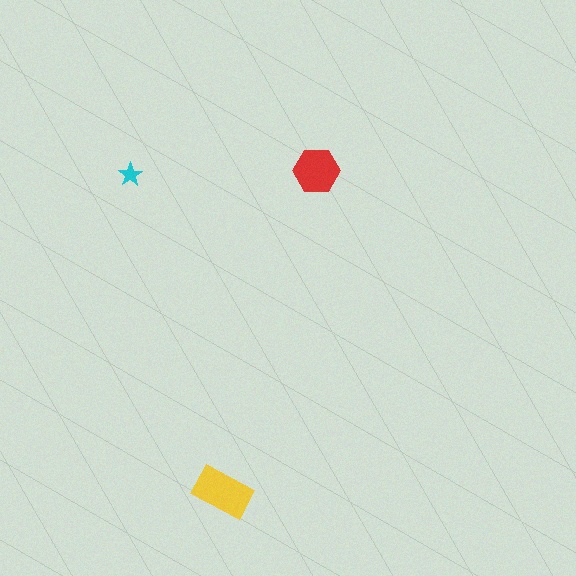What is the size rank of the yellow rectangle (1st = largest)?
1st.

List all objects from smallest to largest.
The cyan star, the red hexagon, the yellow rectangle.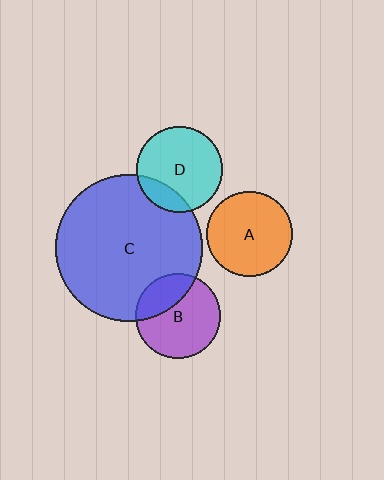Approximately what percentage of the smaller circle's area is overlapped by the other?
Approximately 30%.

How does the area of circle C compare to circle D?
Approximately 2.9 times.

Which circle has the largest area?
Circle C (blue).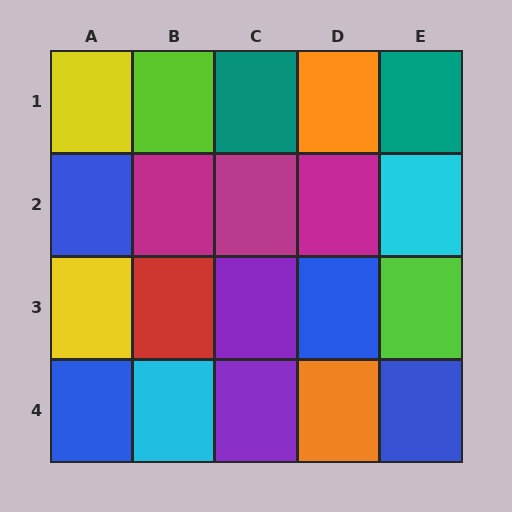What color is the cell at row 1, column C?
Teal.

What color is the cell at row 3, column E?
Lime.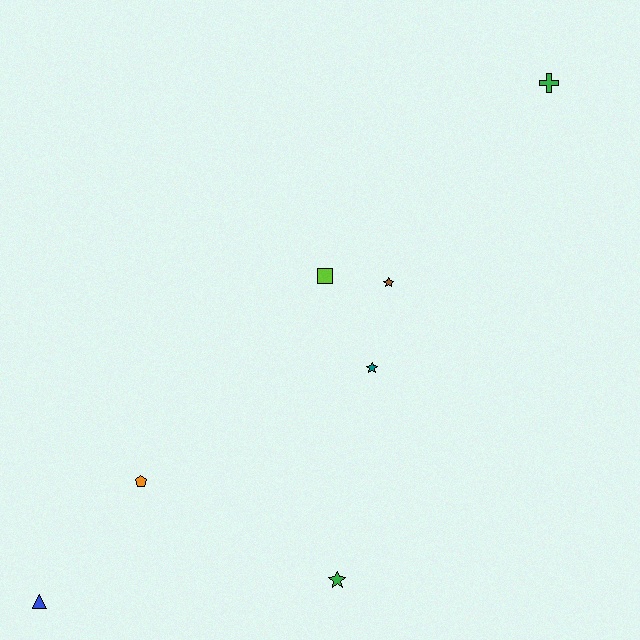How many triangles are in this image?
There is 1 triangle.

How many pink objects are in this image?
There are no pink objects.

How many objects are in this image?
There are 7 objects.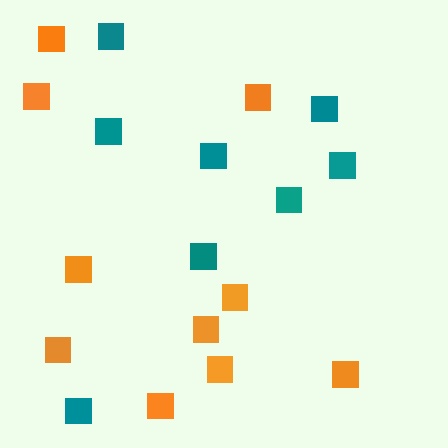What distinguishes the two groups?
There are 2 groups: one group of orange squares (10) and one group of teal squares (8).